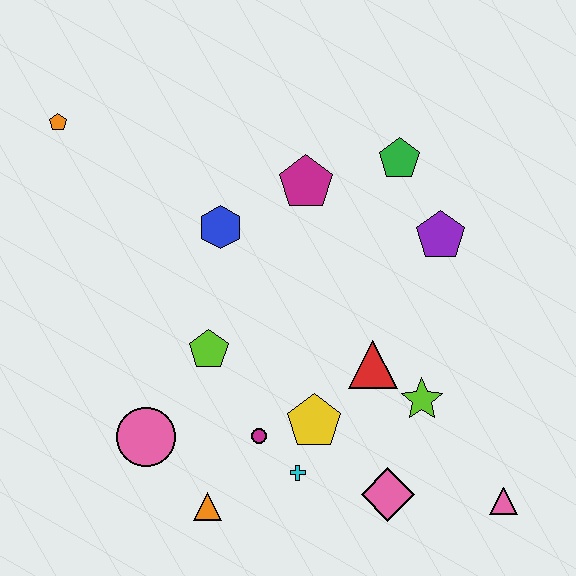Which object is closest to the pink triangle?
The pink diamond is closest to the pink triangle.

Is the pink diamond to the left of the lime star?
Yes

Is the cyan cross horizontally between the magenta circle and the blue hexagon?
No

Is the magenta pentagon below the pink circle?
No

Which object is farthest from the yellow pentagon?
The orange pentagon is farthest from the yellow pentagon.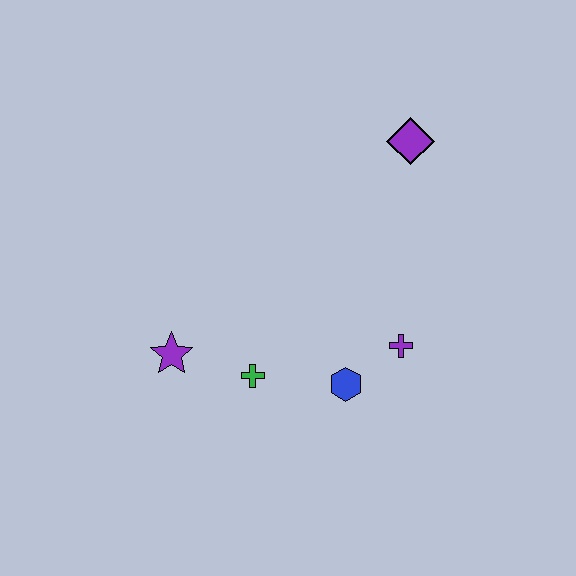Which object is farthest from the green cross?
The purple diamond is farthest from the green cross.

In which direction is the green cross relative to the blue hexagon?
The green cross is to the left of the blue hexagon.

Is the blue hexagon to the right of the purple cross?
No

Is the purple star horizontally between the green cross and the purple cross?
No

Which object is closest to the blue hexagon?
The purple cross is closest to the blue hexagon.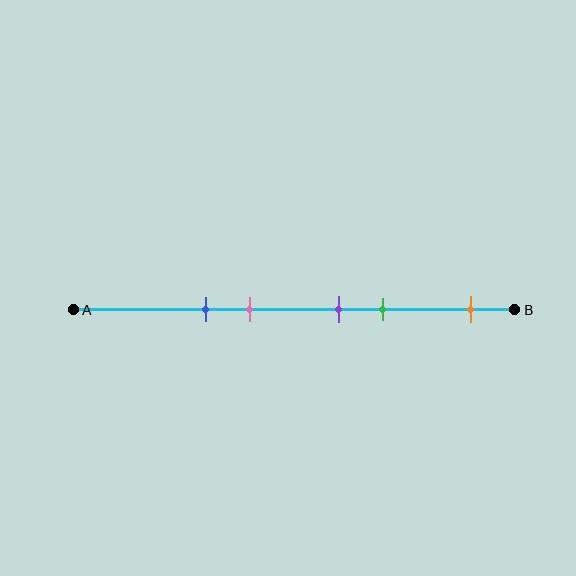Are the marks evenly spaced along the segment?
No, the marks are not evenly spaced.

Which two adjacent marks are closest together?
The purple and green marks are the closest adjacent pair.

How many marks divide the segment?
There are 5 marks dividing the segment.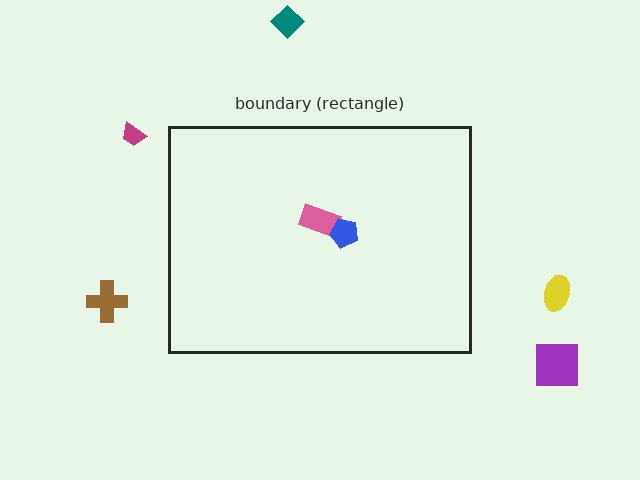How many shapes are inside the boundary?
2 inside, 5 outside.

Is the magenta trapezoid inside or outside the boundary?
Outside.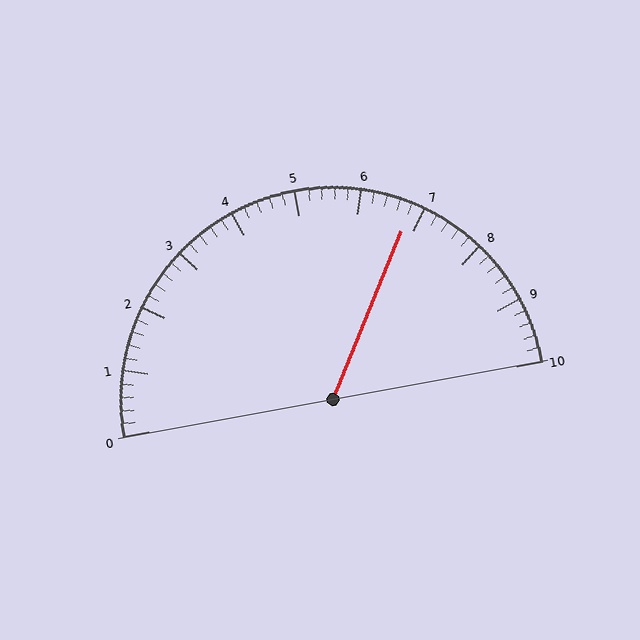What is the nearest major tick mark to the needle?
The nearest major tick mark is 7.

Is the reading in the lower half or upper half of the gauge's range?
The reading is in the upper half of the range (0 to 10).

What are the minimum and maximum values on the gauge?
The gauge ranges from 0 to 10.